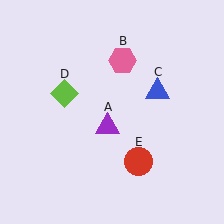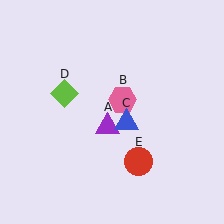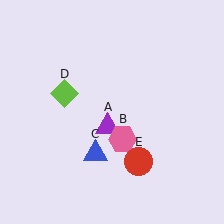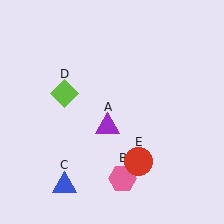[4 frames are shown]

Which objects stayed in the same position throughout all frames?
Purple triangle (object A) and lime diamond (object D) and red circle (object E) remained stationary.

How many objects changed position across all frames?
2 objects changed position: pink hexagon (object B), blue triangle (object C).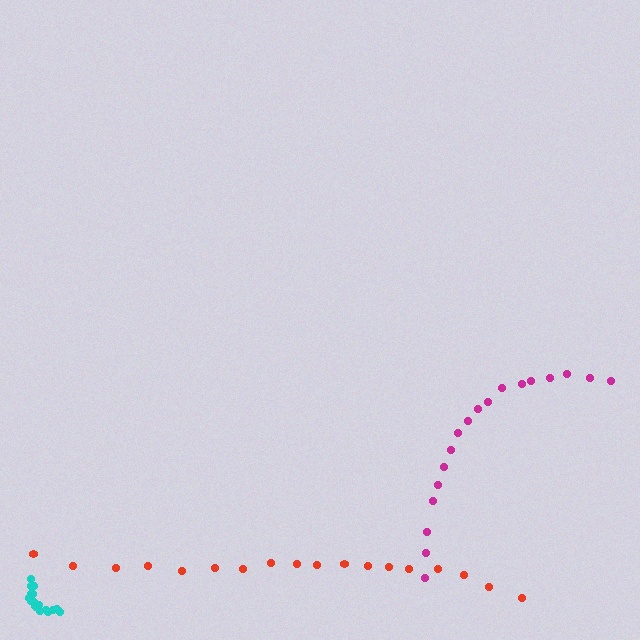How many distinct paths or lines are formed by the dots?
There are 3 distinct paths.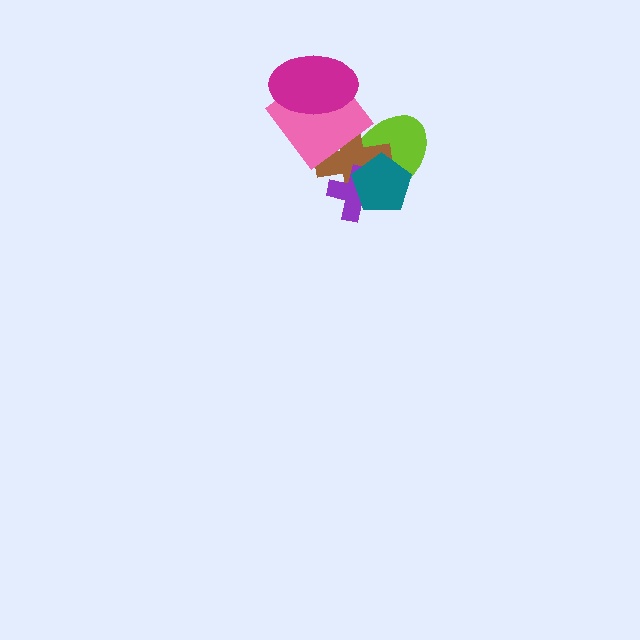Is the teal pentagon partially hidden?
No, no other shape covers it.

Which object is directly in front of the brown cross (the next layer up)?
The purple cross is directly in front of the brown cross.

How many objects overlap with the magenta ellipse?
1 object overlaps with the magenta ellipse.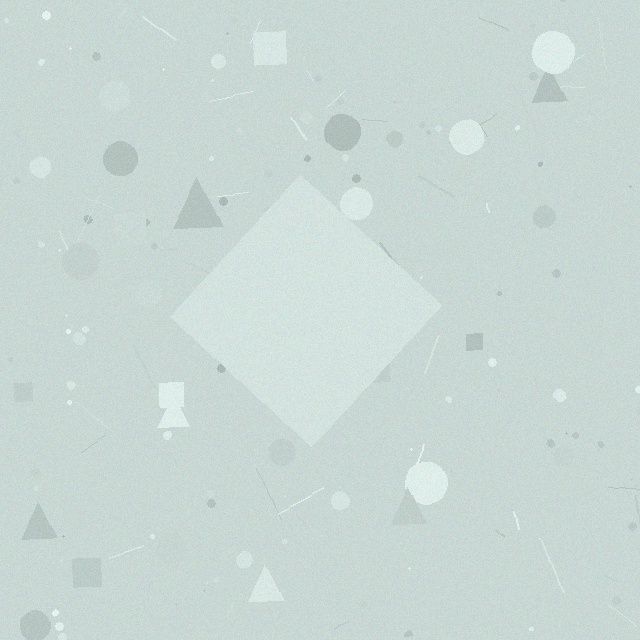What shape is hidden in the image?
A diamond is hidden in the image.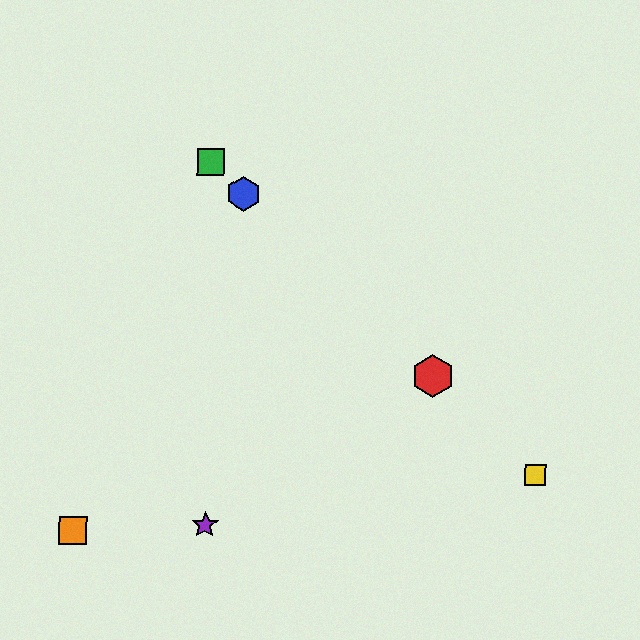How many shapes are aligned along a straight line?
4 shapes (the red hexagon, the blue hexagon, the green square, the yellow square) are aligned along a straight line.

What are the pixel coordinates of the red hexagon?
The red hexagon is at (433, 376).